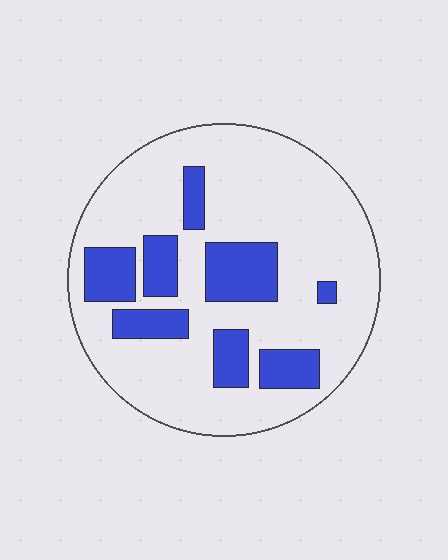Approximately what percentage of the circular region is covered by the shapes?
Approximately 25%.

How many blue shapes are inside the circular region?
8.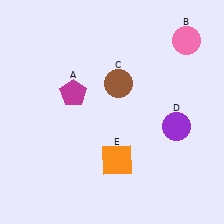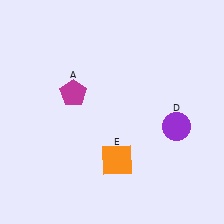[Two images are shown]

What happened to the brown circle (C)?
The brown circle (C) was removed in Image 2. It was in the top-right area of Image 1.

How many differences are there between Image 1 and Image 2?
There are 2 differences between the two images.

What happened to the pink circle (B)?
The pink circle (B) was removed in Image 2. It was in the top-right area of Image 1.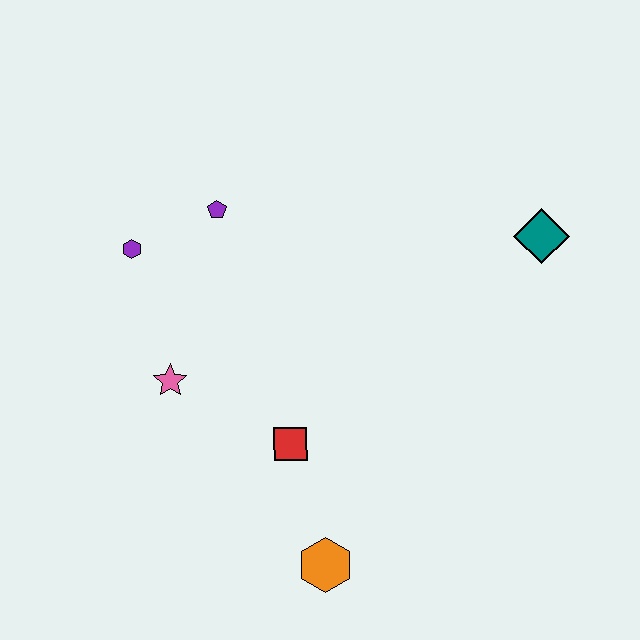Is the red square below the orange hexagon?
No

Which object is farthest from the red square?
The teal diamond is farthest from the red square.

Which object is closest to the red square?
The orange hexagon is closest to the red square.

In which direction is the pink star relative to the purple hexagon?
The pink star is below the purple hexagon.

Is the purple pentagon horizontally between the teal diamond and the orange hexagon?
No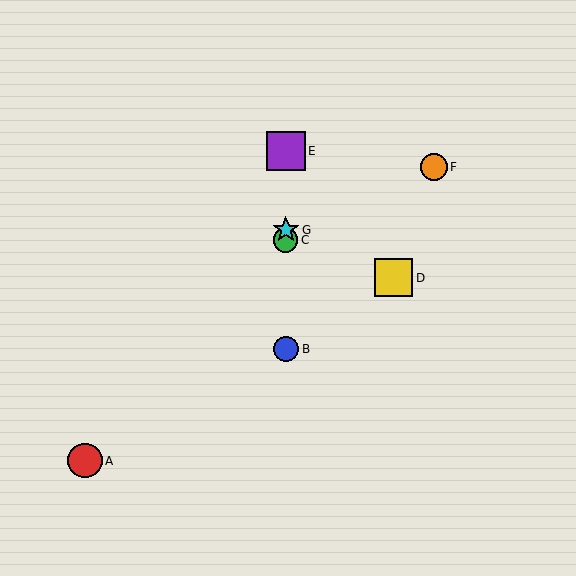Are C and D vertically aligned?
No, C is at x≈286 and D is at x≈393.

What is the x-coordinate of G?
Object G is at x≈286.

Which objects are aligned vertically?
Objects B, C, E, G are aligned vertically.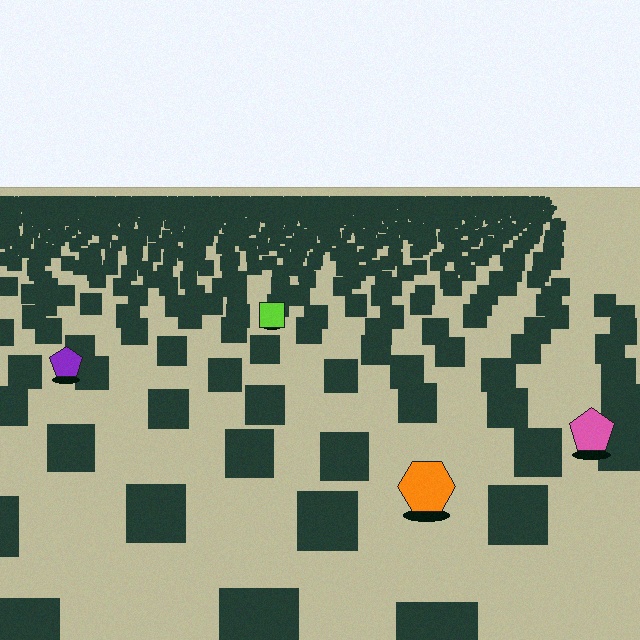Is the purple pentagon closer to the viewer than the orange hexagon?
No. The orange hexagon is closer — you can tell from the texture gradient: the ground texture is coarser near it.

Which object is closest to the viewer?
The orange hexagon is closest. The texture marks near it are larger and more spread out.